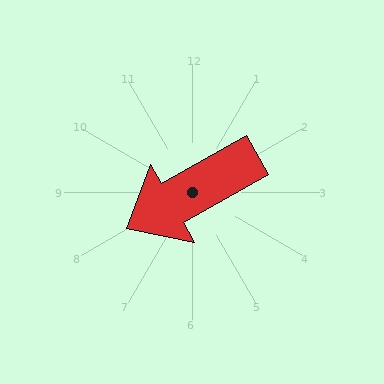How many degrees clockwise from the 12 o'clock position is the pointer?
Approximately 240 degrees.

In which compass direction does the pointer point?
Southwest.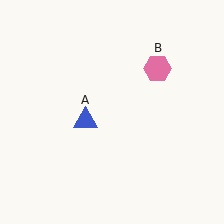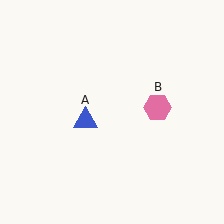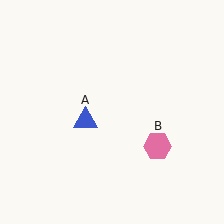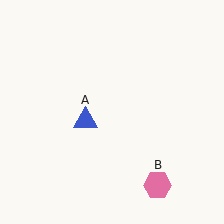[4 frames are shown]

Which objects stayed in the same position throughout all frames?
Blue triangle (object A) remained stationary.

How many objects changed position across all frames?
1 object changed position: pink hexagon (object B).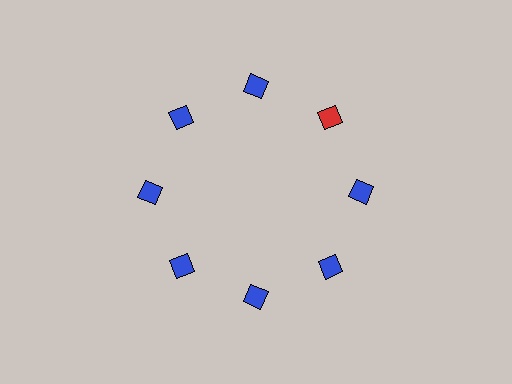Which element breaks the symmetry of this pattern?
The red diamond at roughly the 2 o'clock position breaks the symmetry. All other shapes are blue diamonds.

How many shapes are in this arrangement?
There are 8 shapes arranged in a ring pattern.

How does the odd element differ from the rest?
It has a different color: red instead of blue.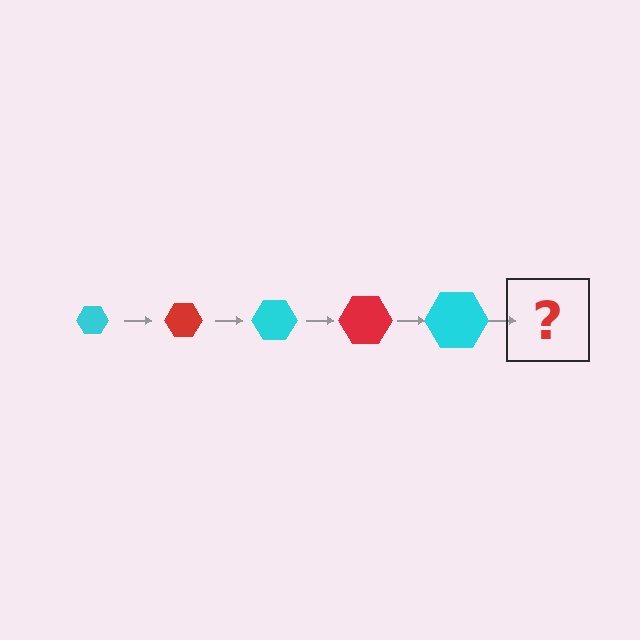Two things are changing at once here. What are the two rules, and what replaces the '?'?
The two rules are that the hexagon grows larger each step and the color cycles through cyan and red. The '?' should be a red hexagon, larger than the previous one.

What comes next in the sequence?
The next element should be a red hexagon, larger than the previous one.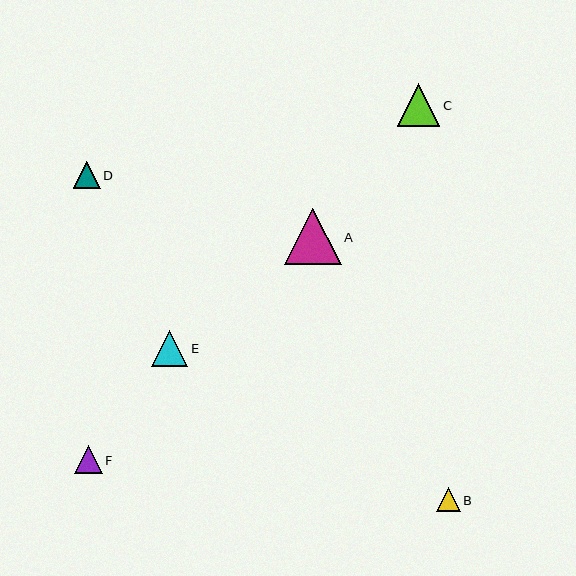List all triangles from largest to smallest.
From largest to smallest: A, C, E, F, D, B.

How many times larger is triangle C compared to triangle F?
Triangle C is approximately 1.5 times the size of triangle F.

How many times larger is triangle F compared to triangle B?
Triangle F is approximately 1.2 times the size of triangle B.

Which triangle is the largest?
Triangle A is the largest with a size of approximately 57 pixels.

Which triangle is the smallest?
Triangle B is the smallest with a size of approximately 24 pixels.